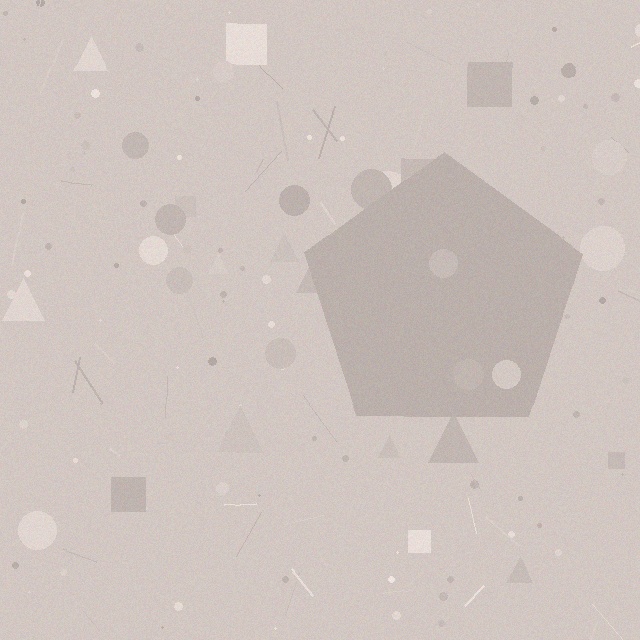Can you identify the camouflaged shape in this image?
The camouflaged shape is a pentagon.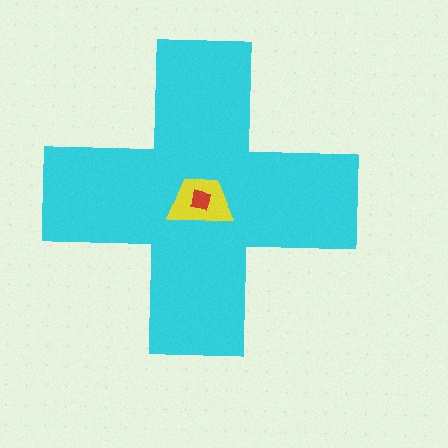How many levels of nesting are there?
3.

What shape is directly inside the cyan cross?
The yellow trapezoid.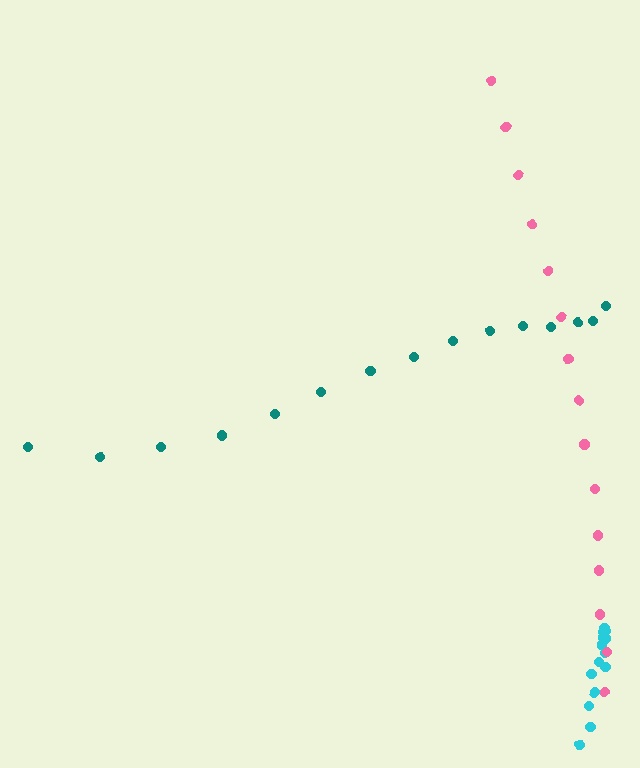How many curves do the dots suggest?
There are 3 distinct paths.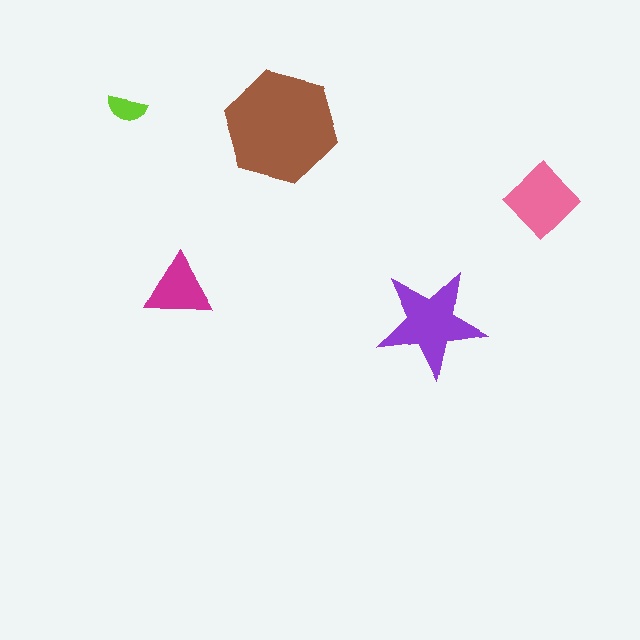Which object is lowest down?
The purple star is bottommost.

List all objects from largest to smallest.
The brown hexagon, the purple star, the pink diamond, the magenta triangle, the lime semicircle.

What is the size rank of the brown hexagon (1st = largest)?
1st.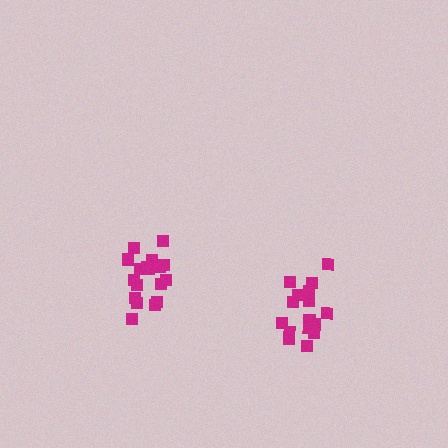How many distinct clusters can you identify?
There are 2 distinct clusters.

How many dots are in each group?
Group 1: 16 dots, Group 2: 19 dots (35 total).